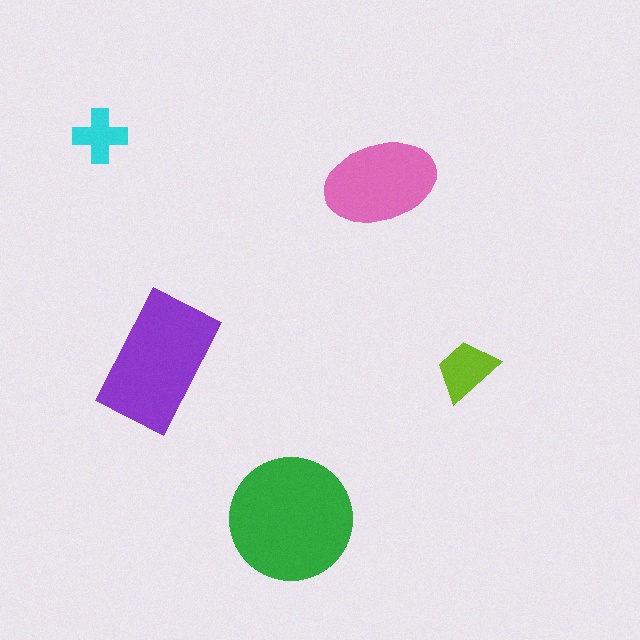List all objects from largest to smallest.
The green circle, the purple rectangle, the pink ellipse, the lime trapezoid, the cyan cross.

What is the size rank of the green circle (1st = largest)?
1st.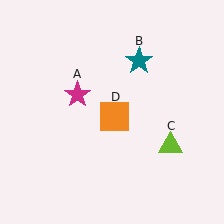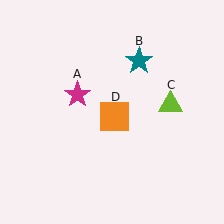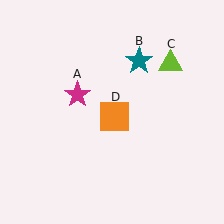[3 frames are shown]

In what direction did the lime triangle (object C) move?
The lime triangle (object C) moved up.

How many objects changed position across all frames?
1 object changed position: lime triangle (object C).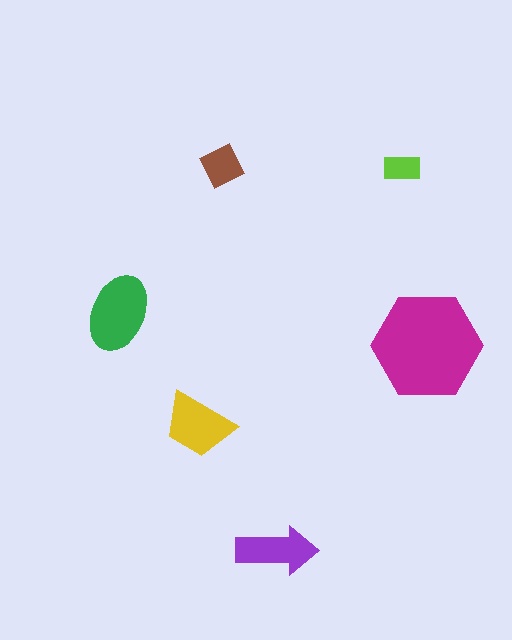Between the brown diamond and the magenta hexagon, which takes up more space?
The magenta hexagon.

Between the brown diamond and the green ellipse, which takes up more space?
The green ellipse.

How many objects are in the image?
There are 6 objects in the image.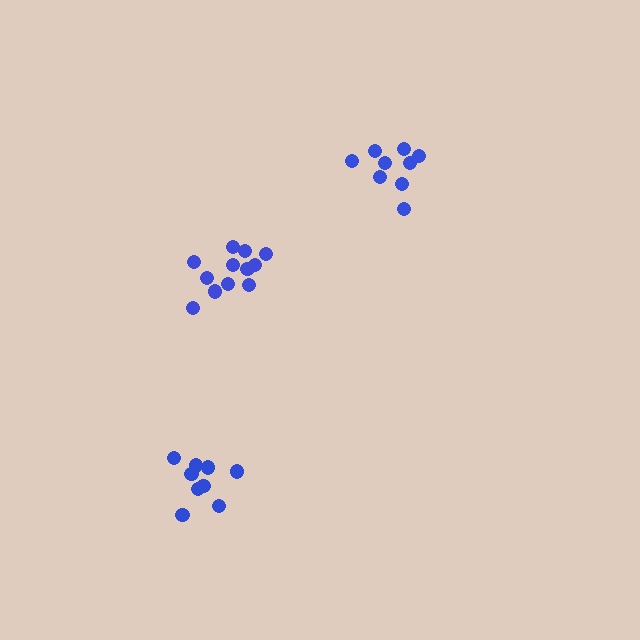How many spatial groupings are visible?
There are 3 spatial groupings.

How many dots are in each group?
Group 1: 9 dots, Group 2: 9 dots, Group 3: 12 dots (30 total).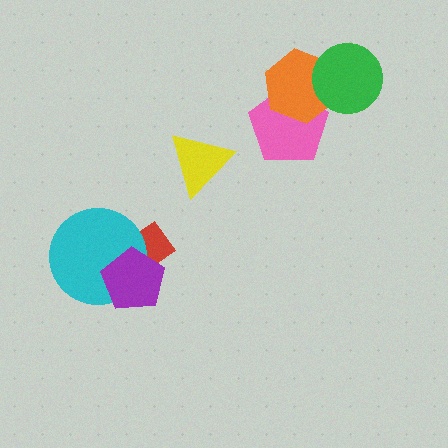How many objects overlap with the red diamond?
2 objects overlap with the red diamond.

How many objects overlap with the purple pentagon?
2 objects overlap with the purple pentagon.